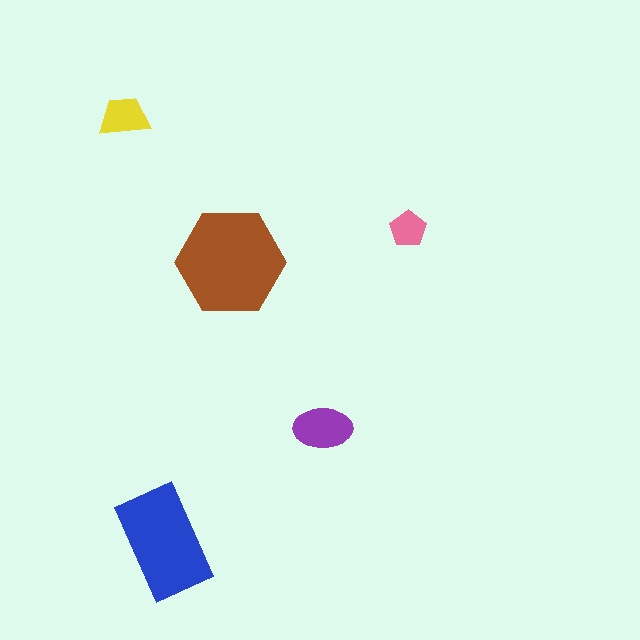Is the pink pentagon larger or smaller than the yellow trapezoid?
Smaller.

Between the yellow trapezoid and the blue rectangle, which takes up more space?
The blue rectangle.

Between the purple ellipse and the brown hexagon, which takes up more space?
The brown hexagon.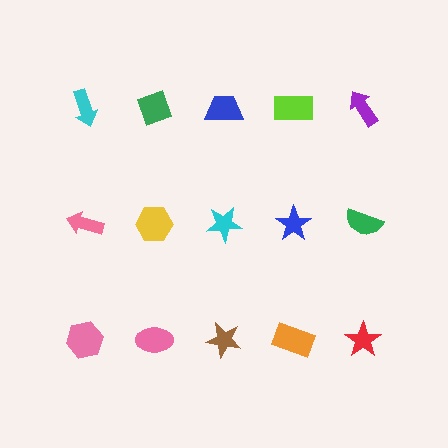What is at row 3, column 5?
A red star.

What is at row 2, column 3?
A cyan star.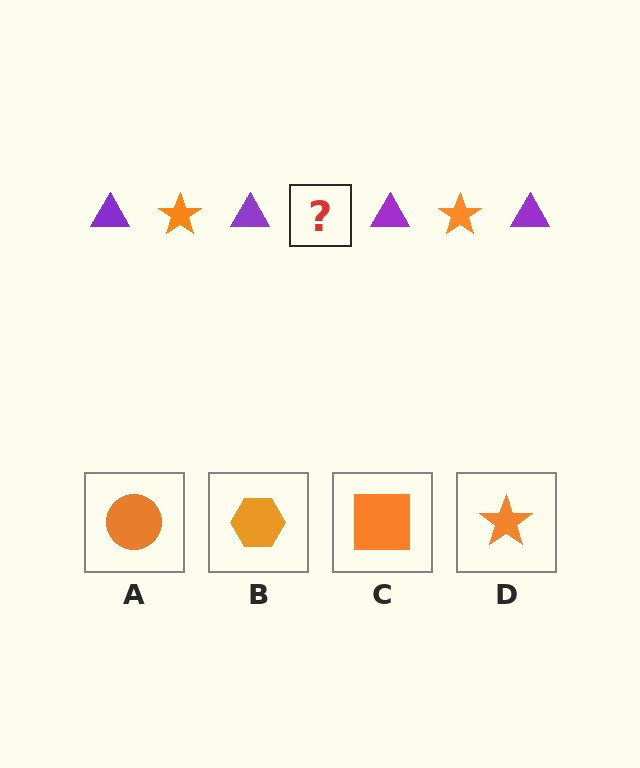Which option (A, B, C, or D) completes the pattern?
D.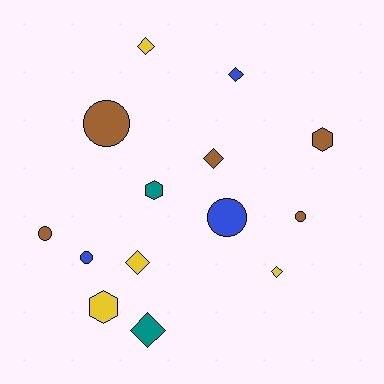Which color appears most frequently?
Brown, with 5 objects.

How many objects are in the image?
There are 14 objects.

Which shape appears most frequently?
Diamond, with 6 objects.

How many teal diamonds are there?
There is 1 teal diamond.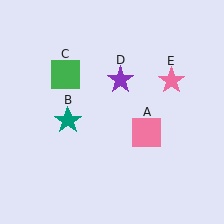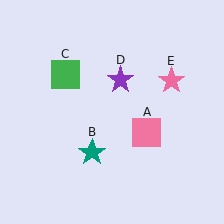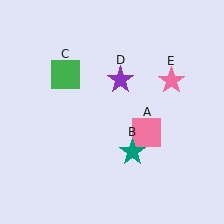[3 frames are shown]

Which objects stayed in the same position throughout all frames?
Pink square (object A) and green square (object C) and purple star (object D) and pink star (object E) remained stationary.